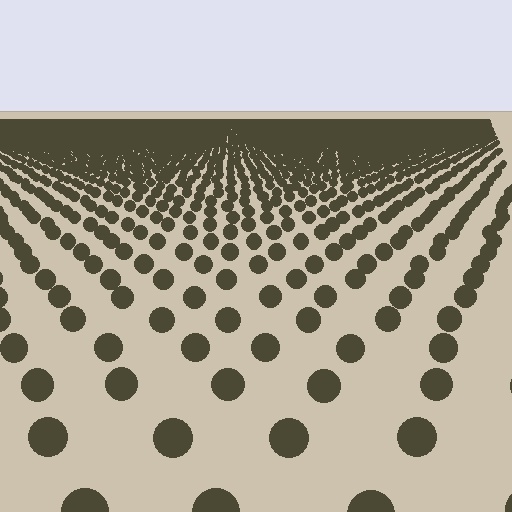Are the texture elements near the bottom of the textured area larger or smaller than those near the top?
Larger. Near the bottom, elements are closer to the viewer and appear at a bigger on-screen size.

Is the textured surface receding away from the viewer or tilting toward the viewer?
The surface is receding away from the viewer. Texture elements get smaller and denser toward the top.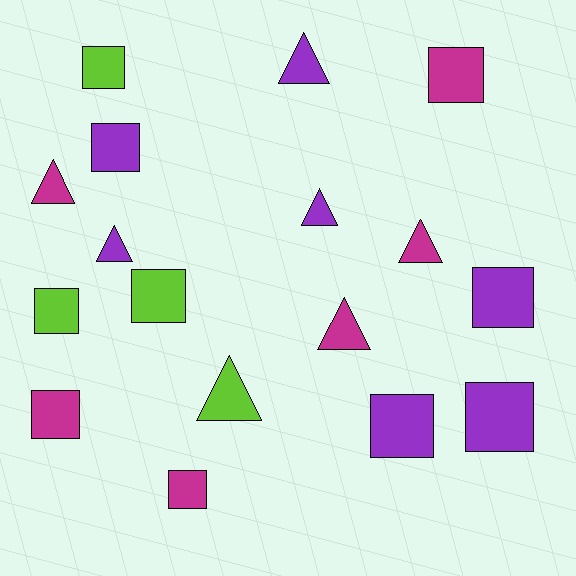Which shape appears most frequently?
Square, with 10 objects.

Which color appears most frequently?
Purple, with 7 objects.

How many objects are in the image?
There are 17 objects.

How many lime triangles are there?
There is 1 lime triangle.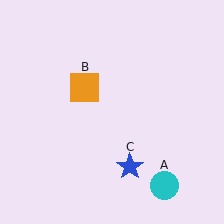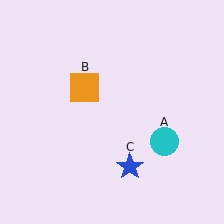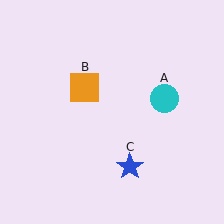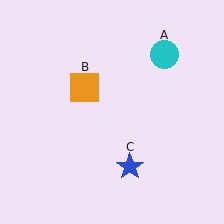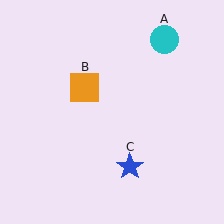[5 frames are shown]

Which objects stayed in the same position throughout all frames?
Orange square (object B) and blue star (object C) remained stationary.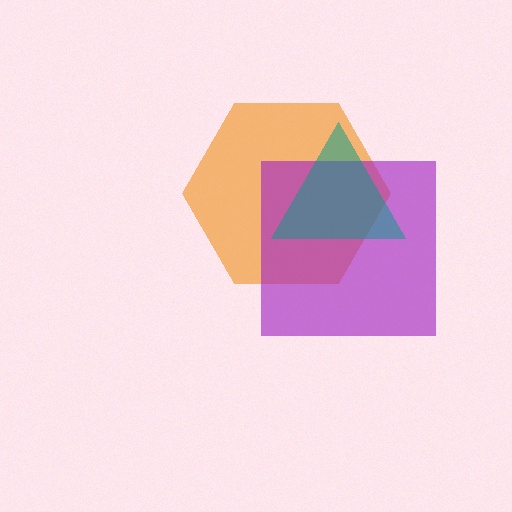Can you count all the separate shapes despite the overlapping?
Yes, there are 3 separate shapes.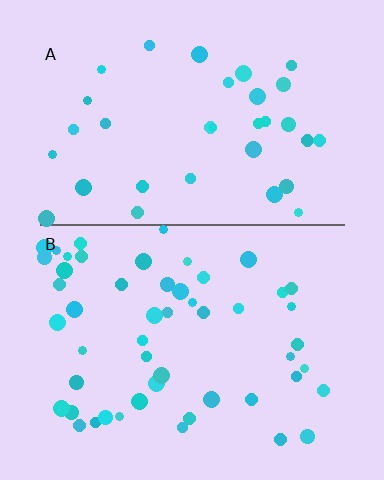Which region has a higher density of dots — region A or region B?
B (the bottom).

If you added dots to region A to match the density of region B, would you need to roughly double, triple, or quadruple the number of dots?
Approximately double.